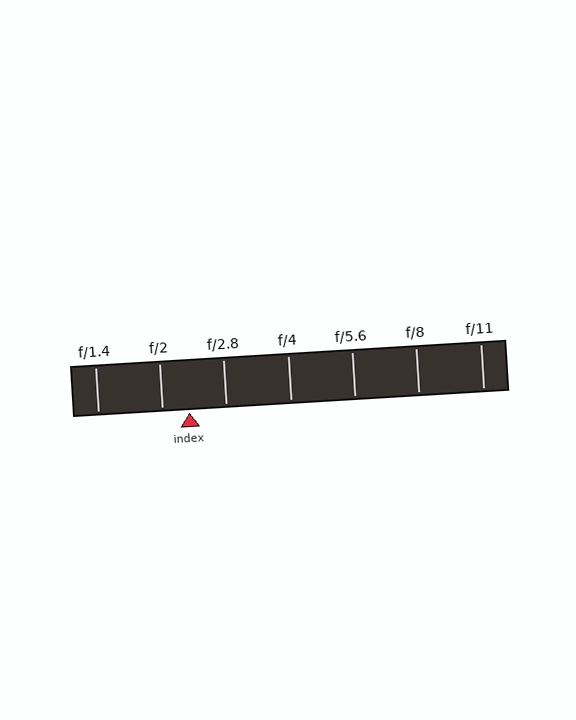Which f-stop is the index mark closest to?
The index mark is closest to f/2.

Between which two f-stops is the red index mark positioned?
The index mark is between f/2 and f/2.8.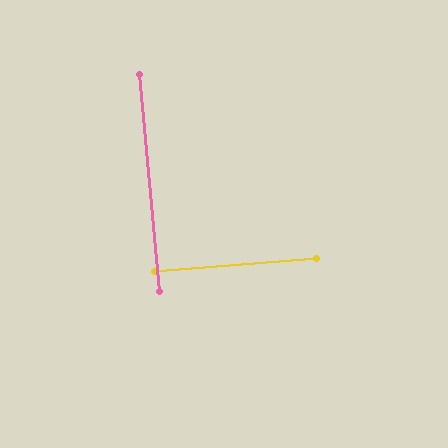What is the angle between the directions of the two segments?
Approximately 89 degrees.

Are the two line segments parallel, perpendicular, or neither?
Perpendicular — they meet at approximately 89°.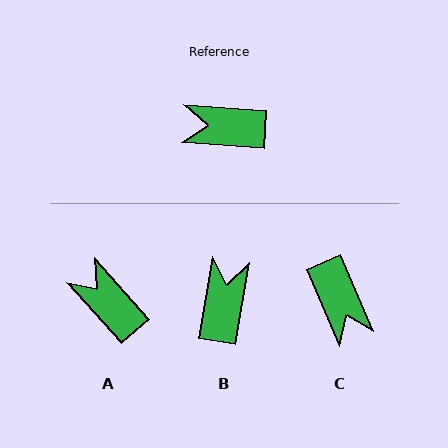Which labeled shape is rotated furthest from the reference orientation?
C, about 118 degrees away.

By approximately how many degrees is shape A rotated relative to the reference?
Approximately 44 degrees clockwise.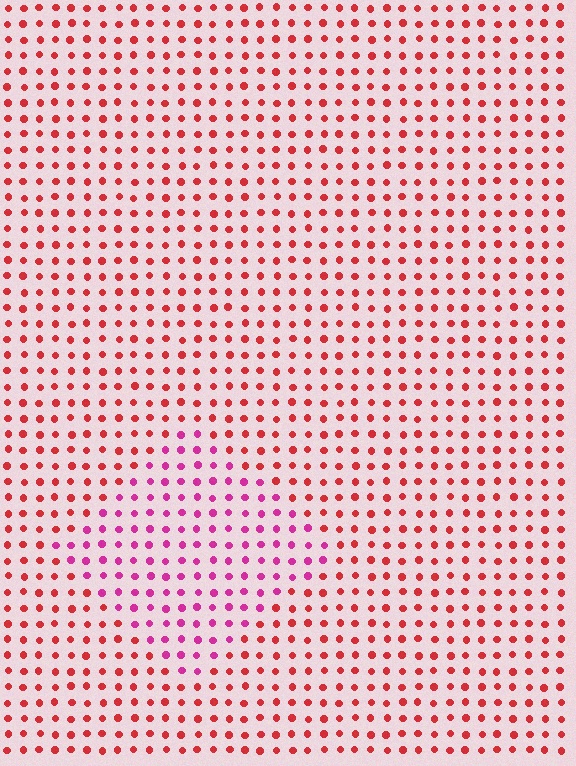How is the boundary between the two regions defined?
The boundary is defined purely by a slight shift in hue (about 38 degrees). Spacing, size, and orientation are identical on both sides.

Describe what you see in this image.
The image is filled with small red elements in a uniform arrangement. A diamond-shaped region is visible where the elements are tinted to a slightly different hue, forming a subtle color boundary.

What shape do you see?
I see a diamond.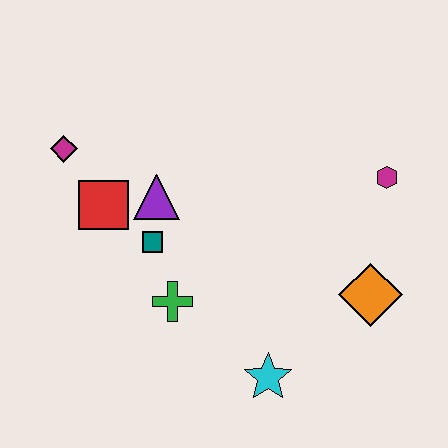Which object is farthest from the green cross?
The magenta hexagon is farthest from the green cross.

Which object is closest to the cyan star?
The green cross is closest to the cyan star.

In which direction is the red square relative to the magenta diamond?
The red square is below the magenta diamond.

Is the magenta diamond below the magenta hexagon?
No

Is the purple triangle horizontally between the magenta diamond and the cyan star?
Yes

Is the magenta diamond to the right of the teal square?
No